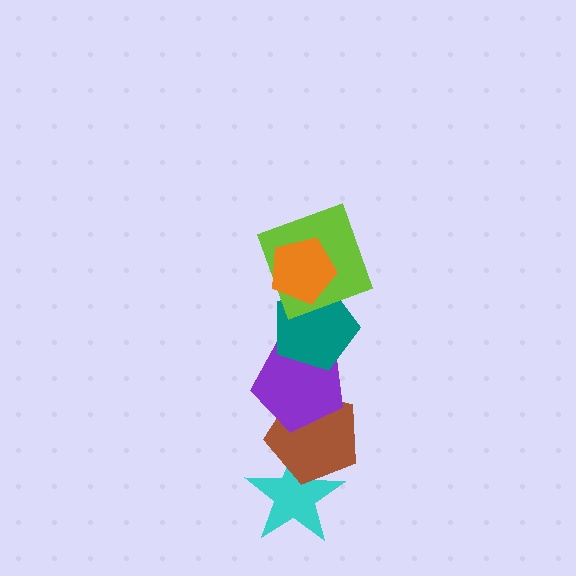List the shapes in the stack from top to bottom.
From top to bottom: the orange pentagon, the lime square, the teal pentagon, the purple pentagon, the brown pentagon, the cyan star.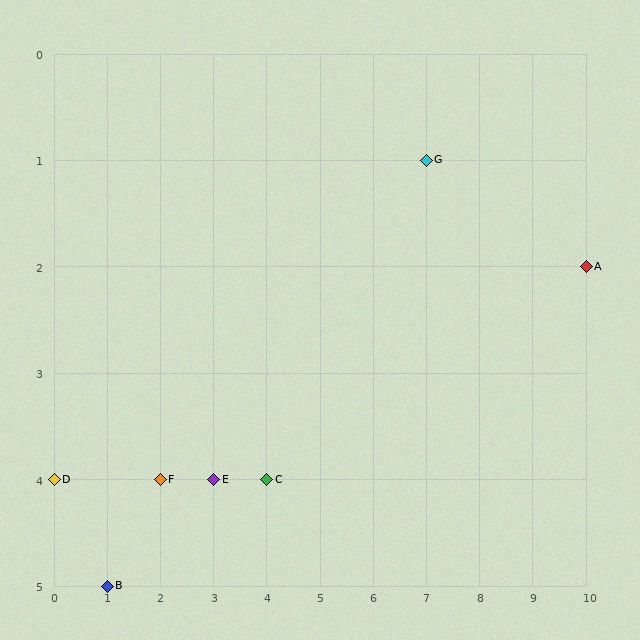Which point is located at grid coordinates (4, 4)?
Point C is at (4, 4).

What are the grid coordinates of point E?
Point E is at grid coordinates (3, 4).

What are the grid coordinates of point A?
Point A is at grid coordinates (10, 2).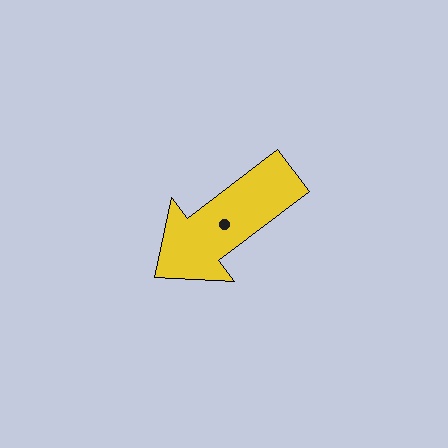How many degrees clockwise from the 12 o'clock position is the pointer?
Approximately 233 degrees.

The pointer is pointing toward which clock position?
Roughly 8 o'clock.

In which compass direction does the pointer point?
Southwest.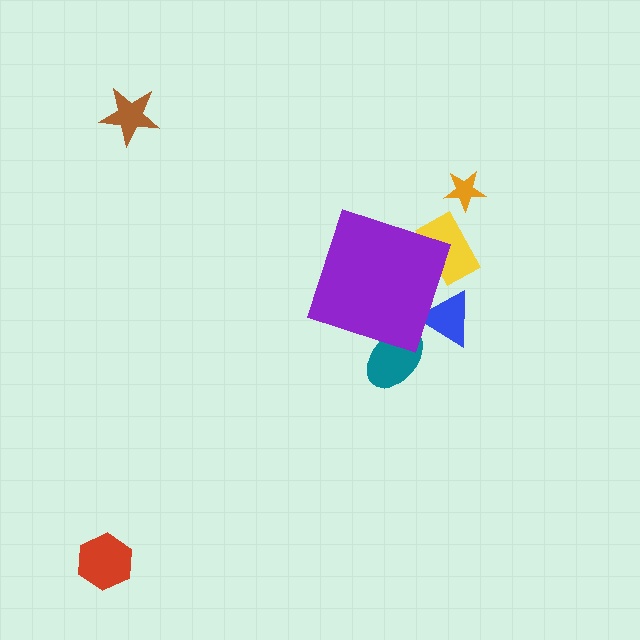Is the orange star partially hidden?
No, the orange star is fully visible.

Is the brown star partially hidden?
No, the brown star is fully visible.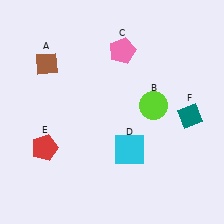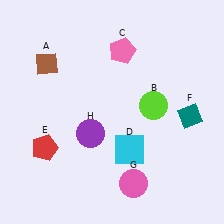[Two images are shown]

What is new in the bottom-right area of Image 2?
A pink circle (G) was added in the bottom-right area of Image 2.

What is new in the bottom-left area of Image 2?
A purple circle (H) was added in the bottom-left area of Image 2.